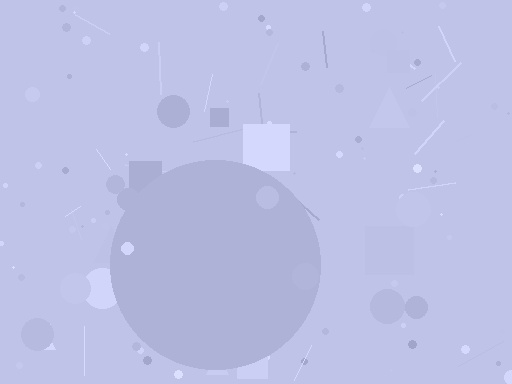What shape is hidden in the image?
A circle is hidden in the image.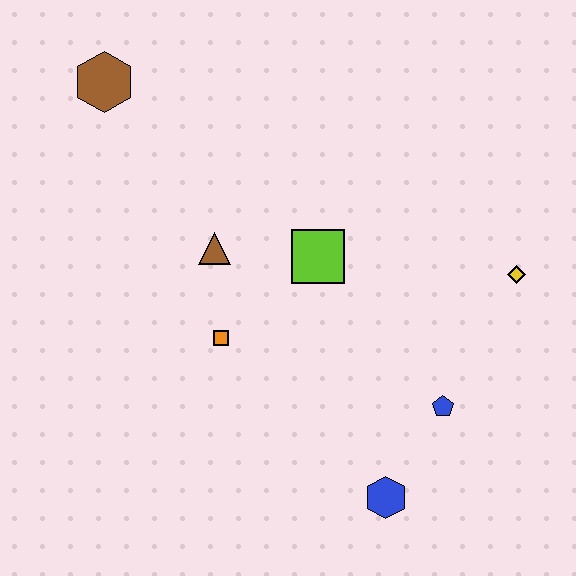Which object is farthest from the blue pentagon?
The brown hexagon is farthest from the blue pentagon.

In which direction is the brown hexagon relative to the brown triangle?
The brown hexagon is above the brown triangle.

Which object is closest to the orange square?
The brown triangle is closest to the orange square.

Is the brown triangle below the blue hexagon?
No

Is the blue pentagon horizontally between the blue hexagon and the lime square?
No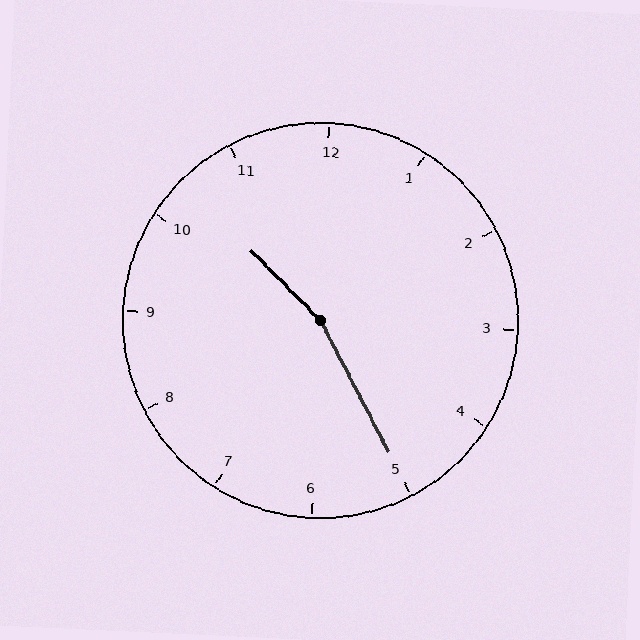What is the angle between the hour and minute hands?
Approximately 162 degrees.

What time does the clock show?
10:25.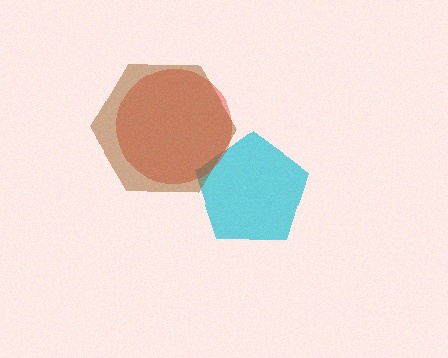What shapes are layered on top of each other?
The layered shapes are: a cyan pentagon, a red circle, a brown hexagon.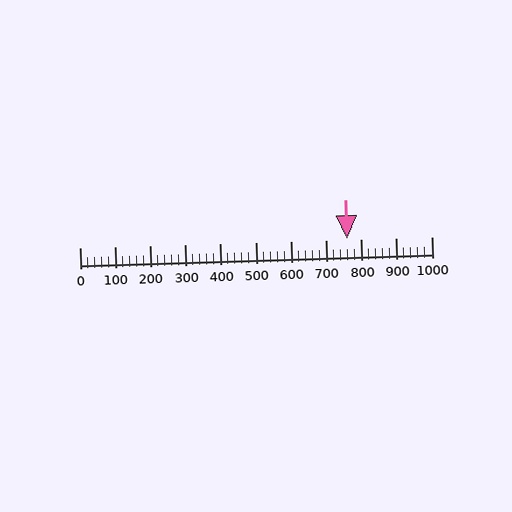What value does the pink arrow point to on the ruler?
The pink arrow points to approximately 760.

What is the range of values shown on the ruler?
The ruler shows values from 0 to 1000.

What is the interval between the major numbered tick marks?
The major tick marks are spaced 100 units apart.